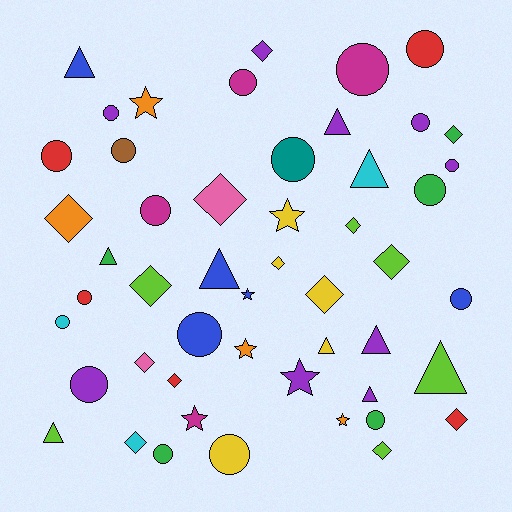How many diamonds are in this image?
There are 14 diamonds.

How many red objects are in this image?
There are 5 red objects.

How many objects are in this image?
There are 50 objects.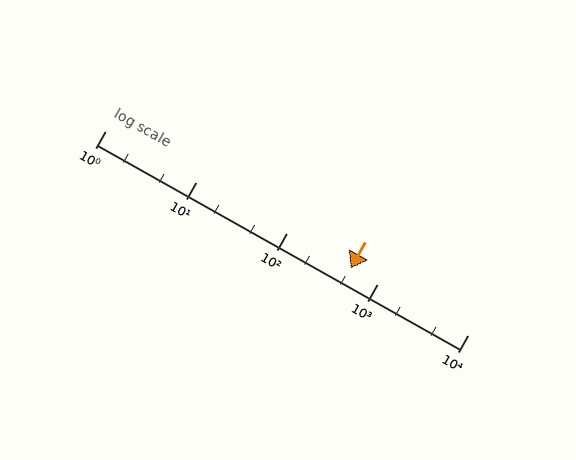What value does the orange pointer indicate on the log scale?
The pointer indicates approximately 510.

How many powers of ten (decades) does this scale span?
The scale spans 4 decades, from 1 to 10000.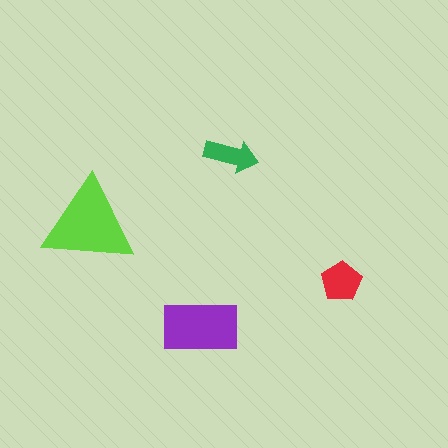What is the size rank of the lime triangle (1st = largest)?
1st.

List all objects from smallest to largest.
The green arrow, the red pentagon, the purple rectangle, the lime triangle.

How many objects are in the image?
There are 4 objects in the image.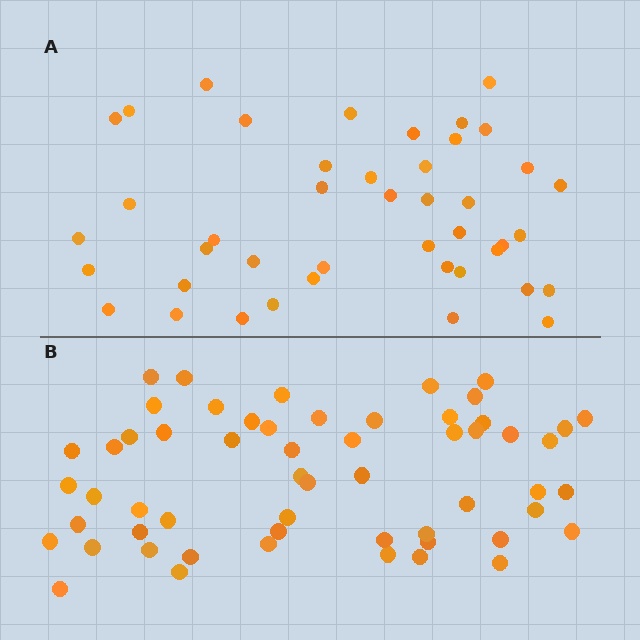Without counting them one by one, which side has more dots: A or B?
Region B (the bottom region) has more dots.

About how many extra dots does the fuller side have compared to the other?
Region B has approximately 15 more dots than region A.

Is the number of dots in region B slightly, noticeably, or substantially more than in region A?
Region B has noticeably more, but not dramatically so. The ratio is roughly 1.3 to 1.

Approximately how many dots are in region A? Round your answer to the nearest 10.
About 40 dots. (The exact count is 43, which rounds to 40.)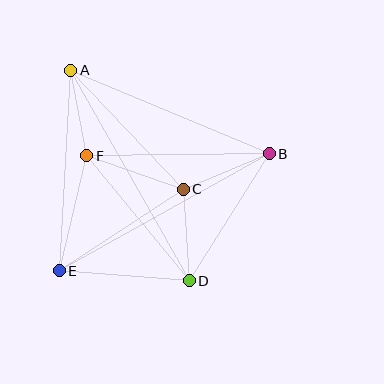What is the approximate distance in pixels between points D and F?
The distance between D and F is approximately 162 pixels.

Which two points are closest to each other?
Points A and F are closest to each other.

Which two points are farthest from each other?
Points A and D are farthest from each other.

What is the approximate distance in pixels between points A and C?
The distance between A and C is approximately 164 pixels.